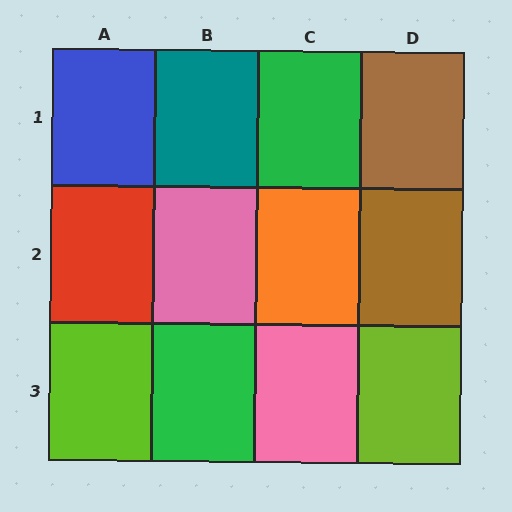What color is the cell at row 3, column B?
Green.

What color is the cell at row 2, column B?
Pink.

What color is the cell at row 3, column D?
Lime.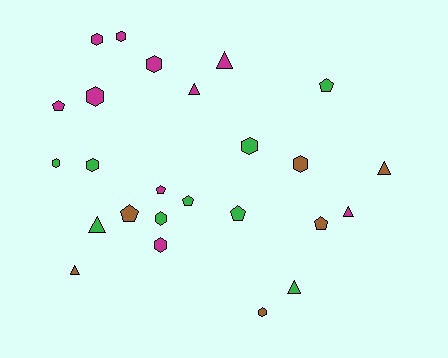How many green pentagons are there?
There are 3 green pentagons.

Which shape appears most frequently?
Hexagon, with 11 objects.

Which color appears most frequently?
Magenta, with 10 objects.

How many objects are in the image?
There are 25 objects.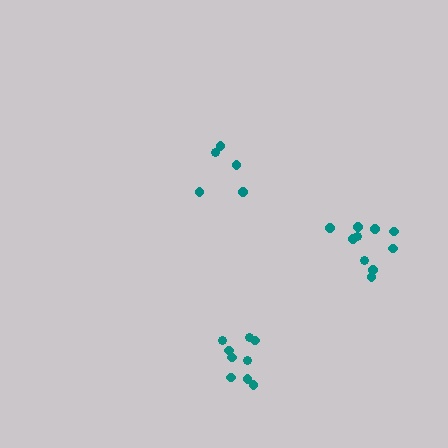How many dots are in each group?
Group 1: 11 dots, Group 2: 5 dots, Group 3: 9 dots (25 total).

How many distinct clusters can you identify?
There are 3 distinct clusters.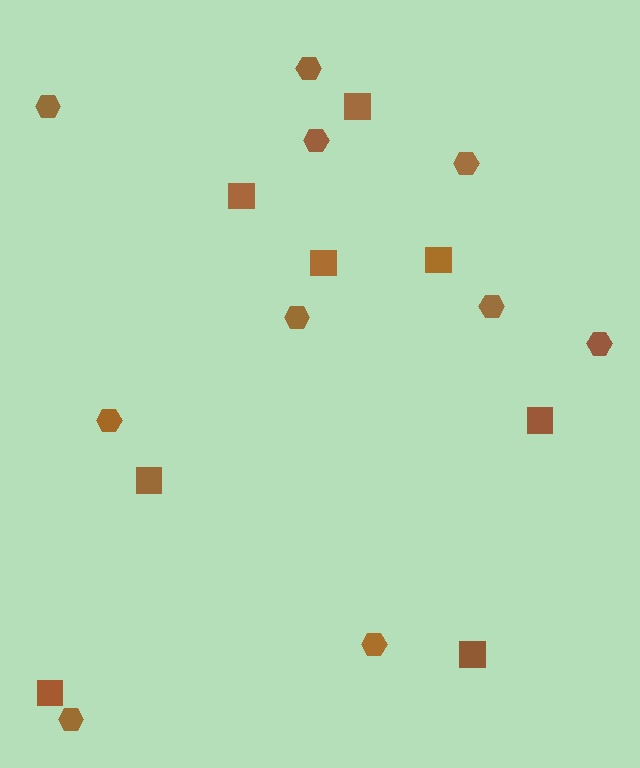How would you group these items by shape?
There are 2 groups: one group of hexagons (10) and one group of squares (8).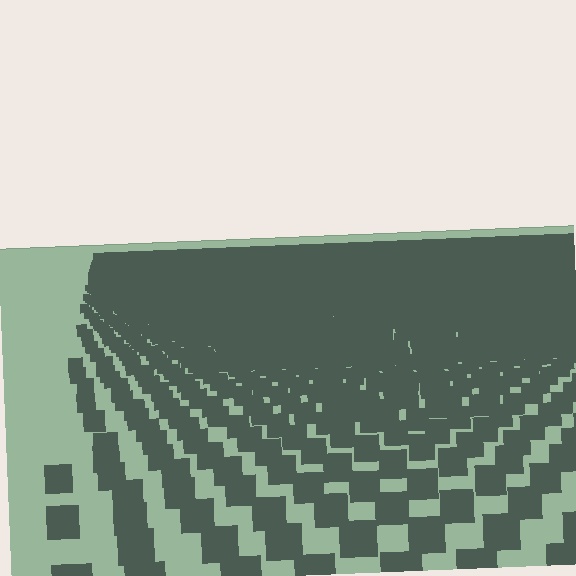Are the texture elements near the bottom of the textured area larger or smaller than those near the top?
Larger. Near the bottom, elements are closer to the viewer and appear at a bigger on-screen size.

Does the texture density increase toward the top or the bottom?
Density increases toward the top.